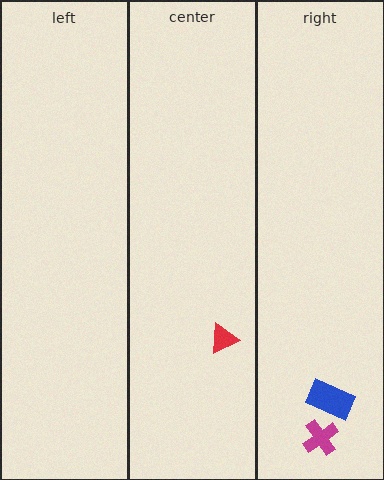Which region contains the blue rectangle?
The right region.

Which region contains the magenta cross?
The right region.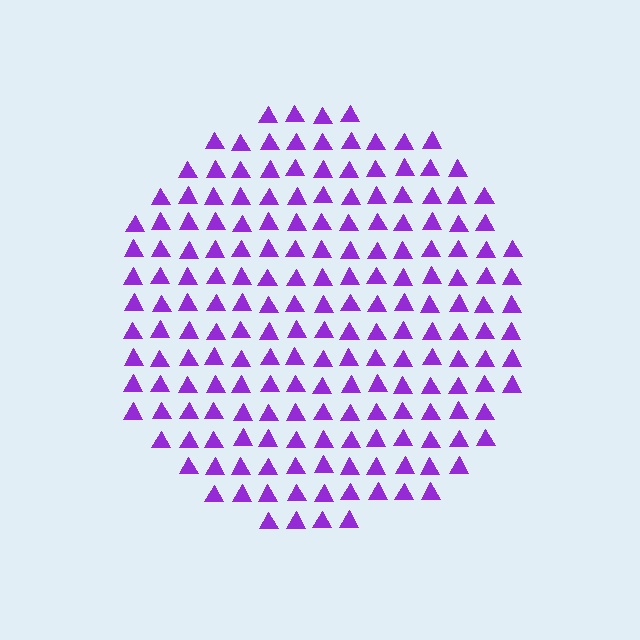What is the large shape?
The large shape is a circle.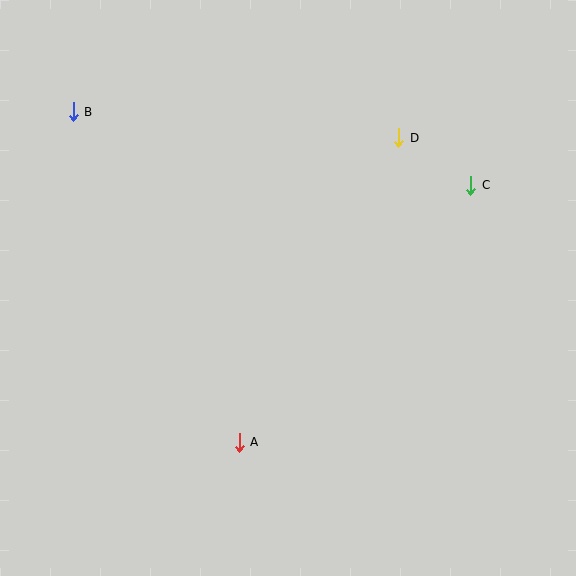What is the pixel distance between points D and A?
The distance between D and A is 344 pixels.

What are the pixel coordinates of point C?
Point C is at (471, 185).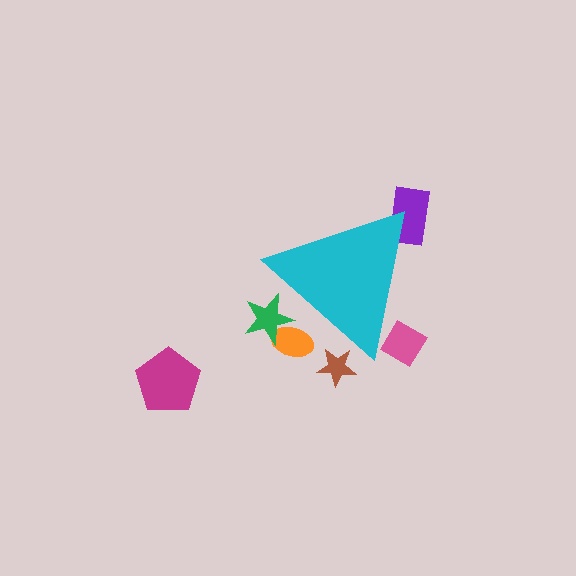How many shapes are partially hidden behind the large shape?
5 shapes are partially hidden.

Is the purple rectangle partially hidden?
Yes, the purple rectangle is partially hidden behind the cyan triangle.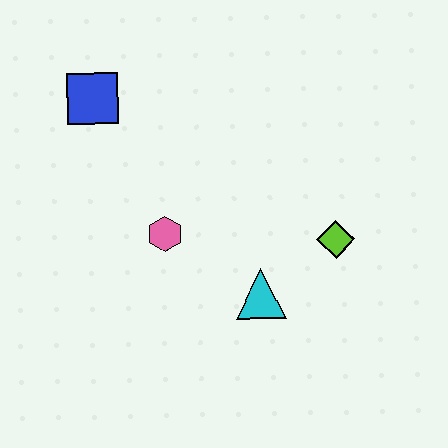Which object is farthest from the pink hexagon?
The lime diamond is farthest from the pink hexagon.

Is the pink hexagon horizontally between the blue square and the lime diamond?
Yes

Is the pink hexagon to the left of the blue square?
No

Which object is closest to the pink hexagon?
The cyan triangle is closest to the pink hexagon.